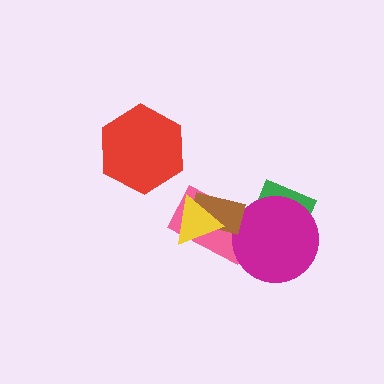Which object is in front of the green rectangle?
The magenta circle is in front of the green rectangle.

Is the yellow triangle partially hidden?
No, no other shape covers it.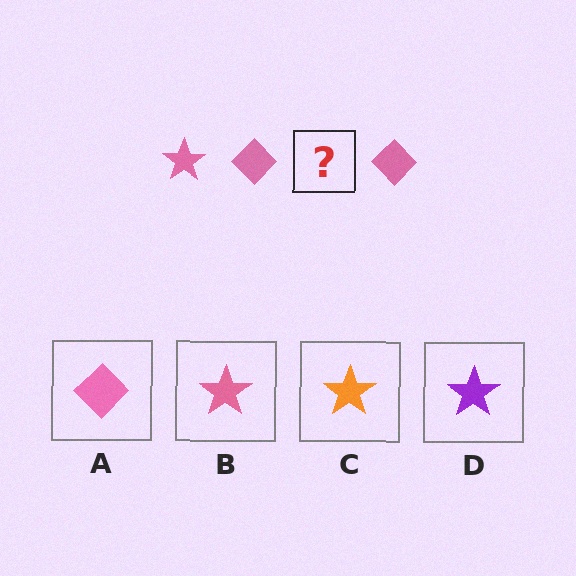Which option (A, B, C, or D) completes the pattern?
B.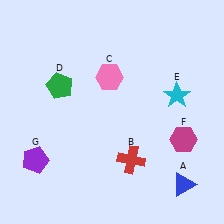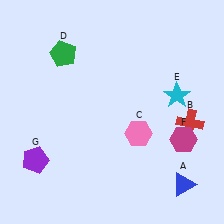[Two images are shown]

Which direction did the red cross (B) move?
The red cross (B) moved right.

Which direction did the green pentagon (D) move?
The green pentagon (D) moved up.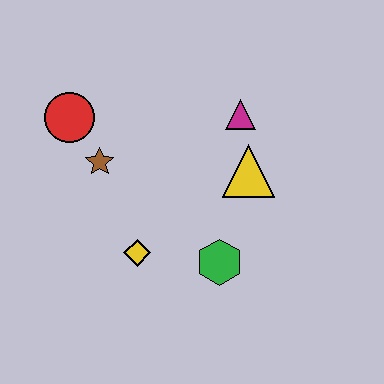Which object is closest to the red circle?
The brown star is closest to the red circle.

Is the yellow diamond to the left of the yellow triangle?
Yes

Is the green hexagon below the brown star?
Yes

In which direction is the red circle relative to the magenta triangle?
The red circle is to the left of the magenta triangle.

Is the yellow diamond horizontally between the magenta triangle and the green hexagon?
No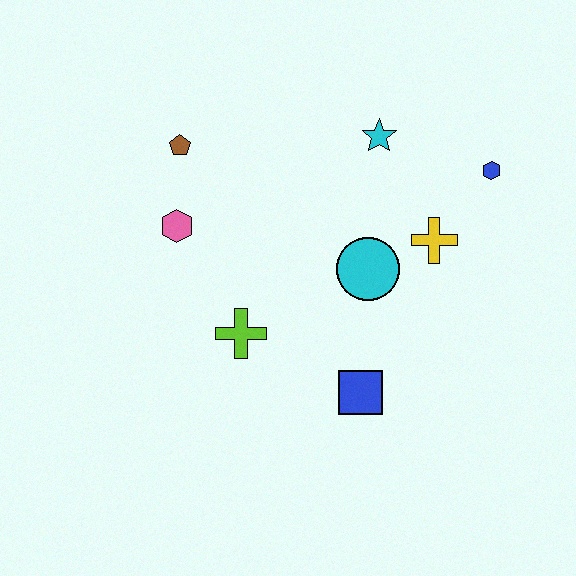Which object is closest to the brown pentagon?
The pink hexagon is closest to the brown pentagon.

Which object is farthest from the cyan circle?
The brown pentagon is farthest from the cyan circle.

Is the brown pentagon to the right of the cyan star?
No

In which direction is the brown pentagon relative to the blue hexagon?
The brown pentagon is to the left of the blue hexagon.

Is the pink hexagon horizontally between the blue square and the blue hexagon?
No